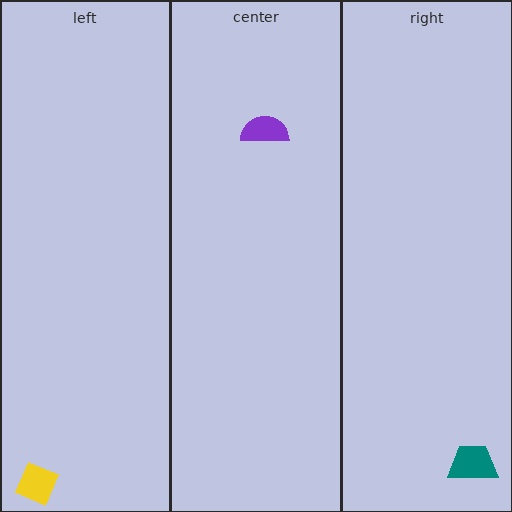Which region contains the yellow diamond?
The left region.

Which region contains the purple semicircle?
The center region.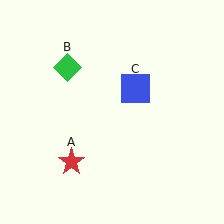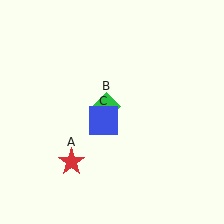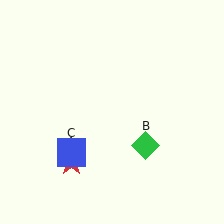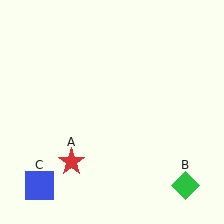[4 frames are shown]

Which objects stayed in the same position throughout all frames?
Red star (object A) remained stationary.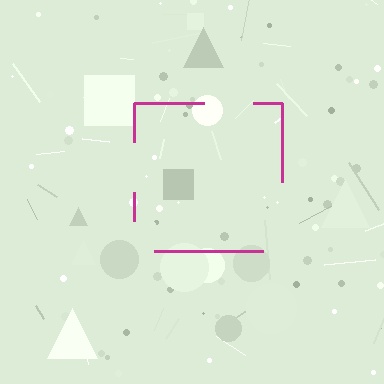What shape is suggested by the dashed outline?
The dashed outline suggests a square.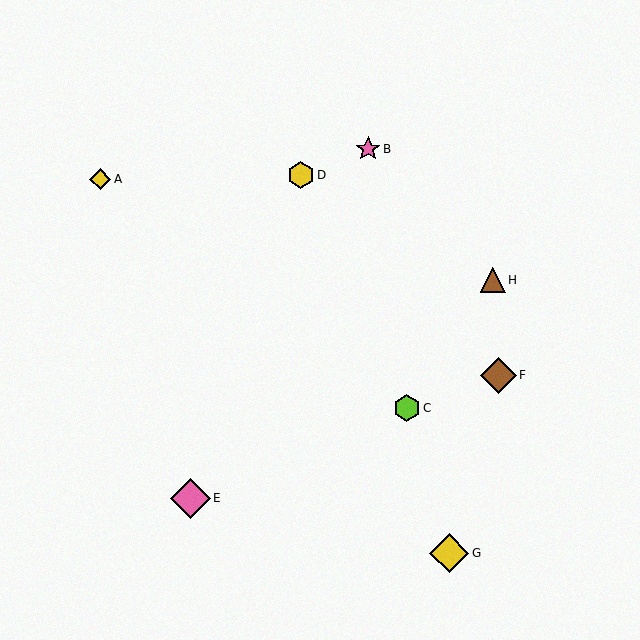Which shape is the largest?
The pink diamond (labeled E) is the largest.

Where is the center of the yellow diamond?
The center of the yellow diamond is at (100, 179).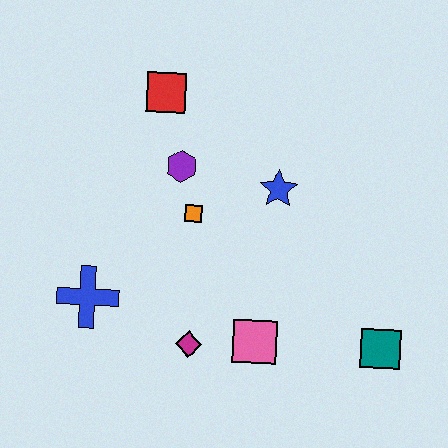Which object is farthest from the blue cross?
The teal square is farthest from the blue cross.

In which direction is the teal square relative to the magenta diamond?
The teal square is to the right of the magenta diamond.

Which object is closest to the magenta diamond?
The pink square is closest to the magenta diamond.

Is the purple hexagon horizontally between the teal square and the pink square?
No